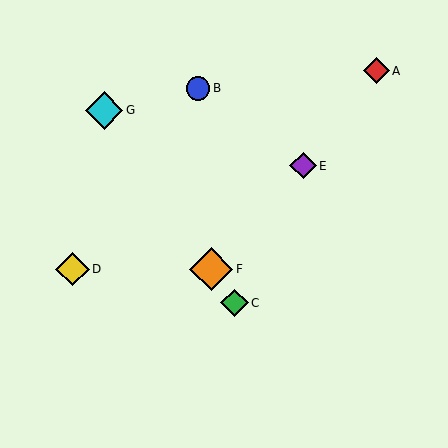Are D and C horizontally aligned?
No, D is at y≈269 and C is at y≈303.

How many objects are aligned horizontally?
2 objects (D, F) are aligned horizontally.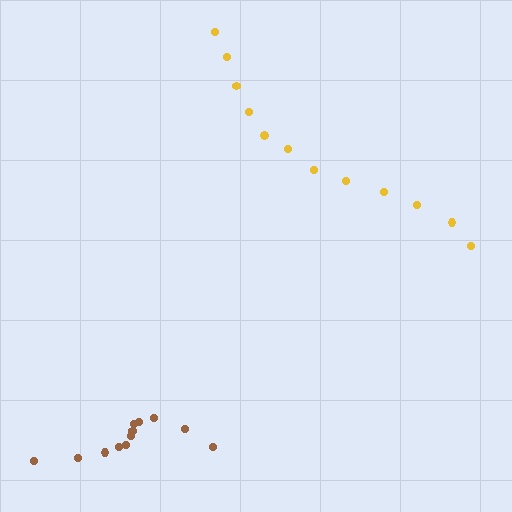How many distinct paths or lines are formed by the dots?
There are 2 distinct paths.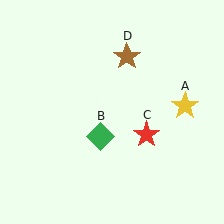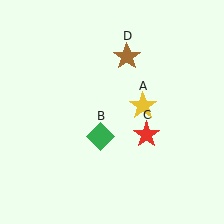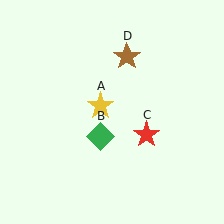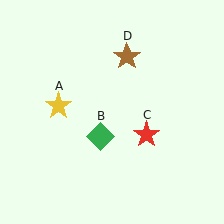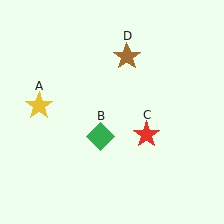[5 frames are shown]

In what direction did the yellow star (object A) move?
The yellow star (object A) moved left.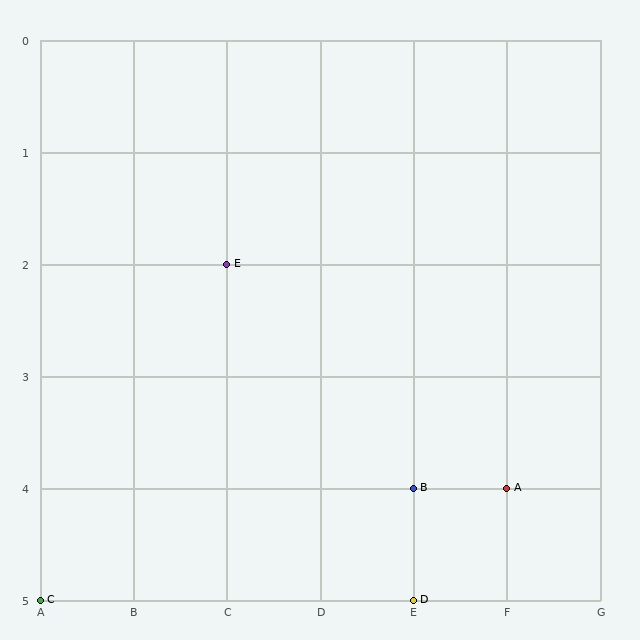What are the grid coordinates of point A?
Point A is at grid coordinates (F, 4).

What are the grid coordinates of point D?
Point D is at grid coordinates (E, 5).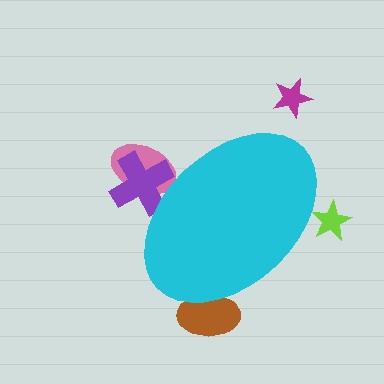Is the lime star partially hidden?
Yes, the lime star is partially hidden behind the cyan ellipse.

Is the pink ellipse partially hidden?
Yes, the pink ellipse is partially hidden behind the cyan ellipse.